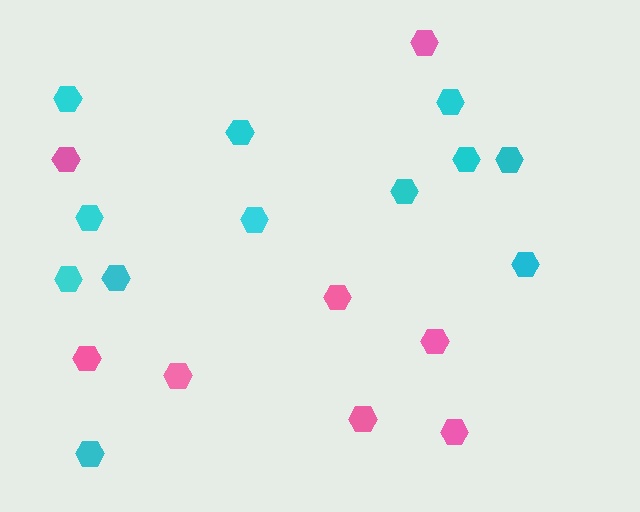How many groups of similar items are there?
There are 2 groups: one group of cyan hexagons (12) and one group of pink hexagons (8).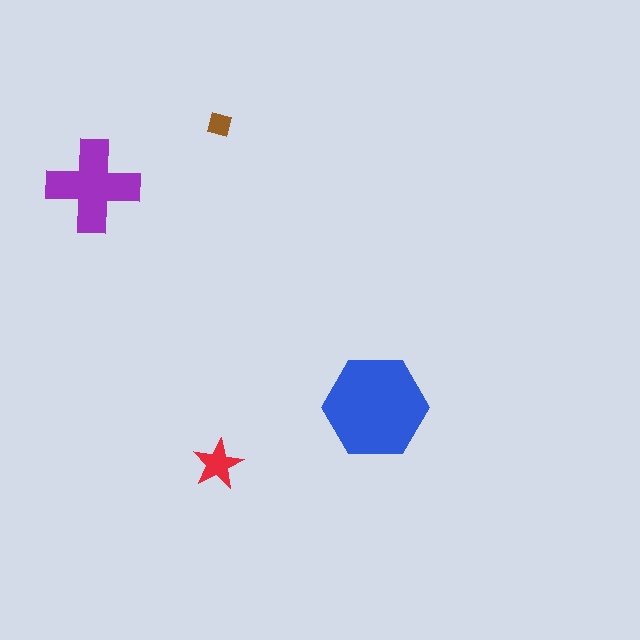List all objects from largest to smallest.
The blue hexagon, the purple cross, the red star, the brown square.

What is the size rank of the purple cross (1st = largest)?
2nd.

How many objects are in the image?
There are 4 objects in the image.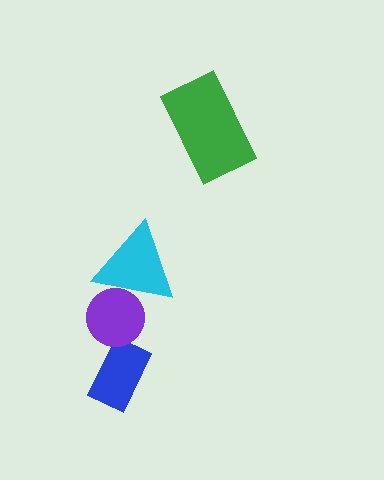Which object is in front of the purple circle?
The cyan triangle is in front of the purple circle.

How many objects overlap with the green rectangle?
0 objects overlap with the green rectangle.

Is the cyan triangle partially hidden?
No, no other shape covers it.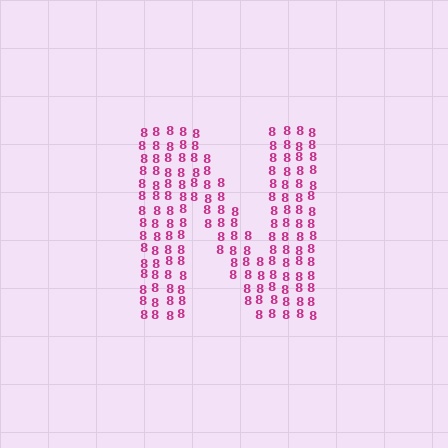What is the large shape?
The large shape is the letter N.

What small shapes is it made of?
It is made of small digit 8's.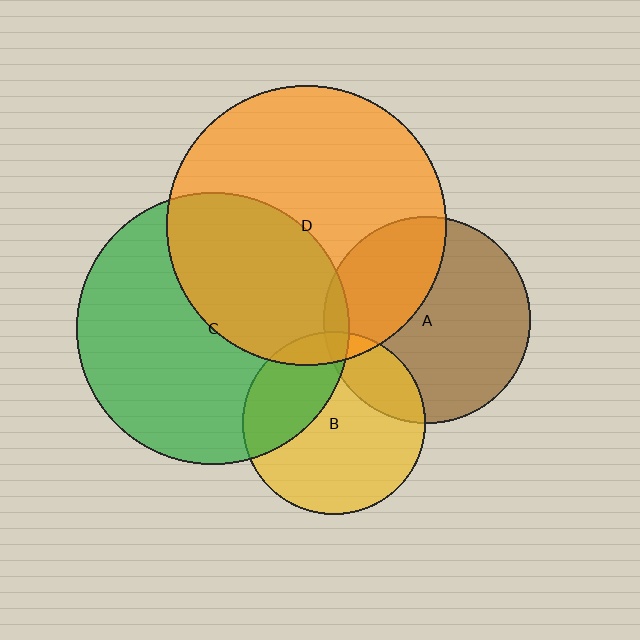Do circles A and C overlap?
Yes.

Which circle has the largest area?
Circle D (orange).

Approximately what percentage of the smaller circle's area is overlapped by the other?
Approximately 5%.